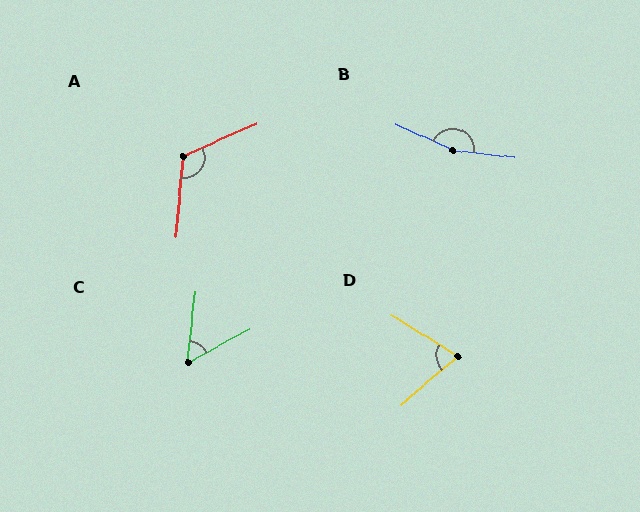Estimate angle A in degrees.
Approximately 119 degrees.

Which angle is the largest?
B, at approximately 162 degrees.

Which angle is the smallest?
C, at approximately 55 degrees.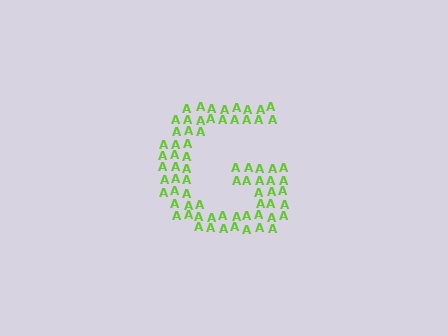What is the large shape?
The large shape is the letter G.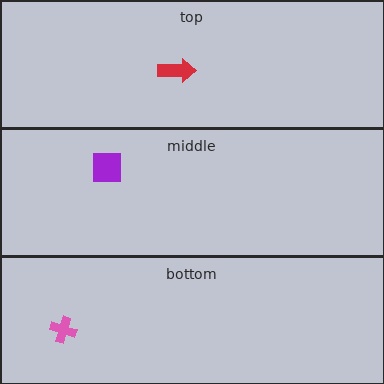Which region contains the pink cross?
The bottom region.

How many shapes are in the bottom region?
1.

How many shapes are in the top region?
1.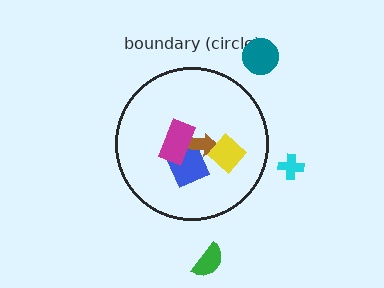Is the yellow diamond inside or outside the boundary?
Inside.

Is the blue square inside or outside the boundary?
Inside.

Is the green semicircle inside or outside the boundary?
Outside.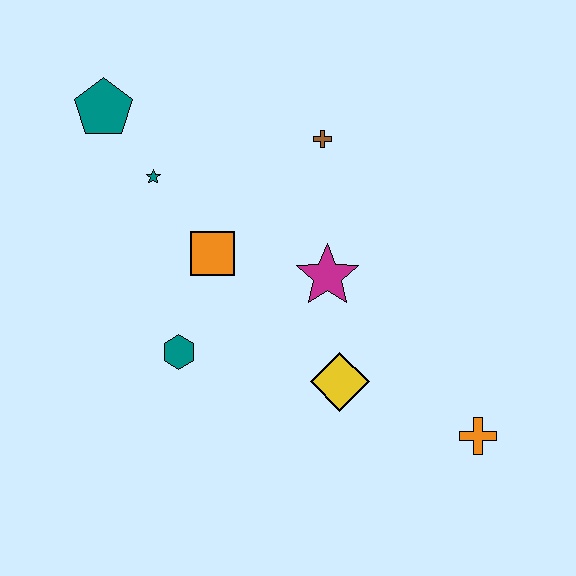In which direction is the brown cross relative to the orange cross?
The brown cross is above the orange cross.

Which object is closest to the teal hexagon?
The orange square is closest to the teal hexagon.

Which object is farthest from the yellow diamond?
The teal pentagon is farthest from the yellow diamond.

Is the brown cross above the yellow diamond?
Yes